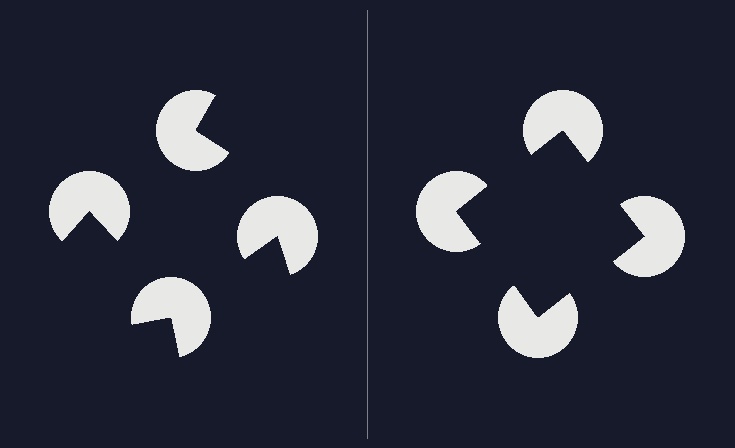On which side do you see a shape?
An illusory square appears on the right side. On the left side the wedge cuts are rotated, so no coherent shape forms.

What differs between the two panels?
The pac-man discs are positioned identically on both sides; only the wedge orientations differ. On the right they align to a square; on the left they are misaligned.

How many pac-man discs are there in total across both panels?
8 — 4 on each side.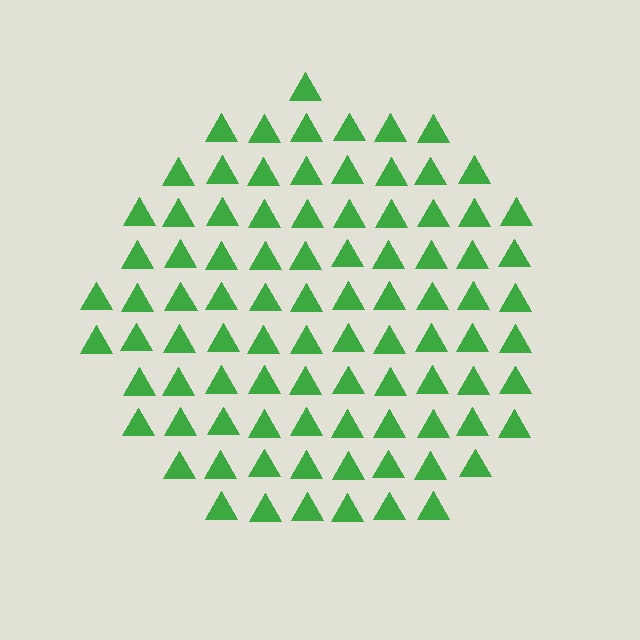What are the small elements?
The small elements are triangles.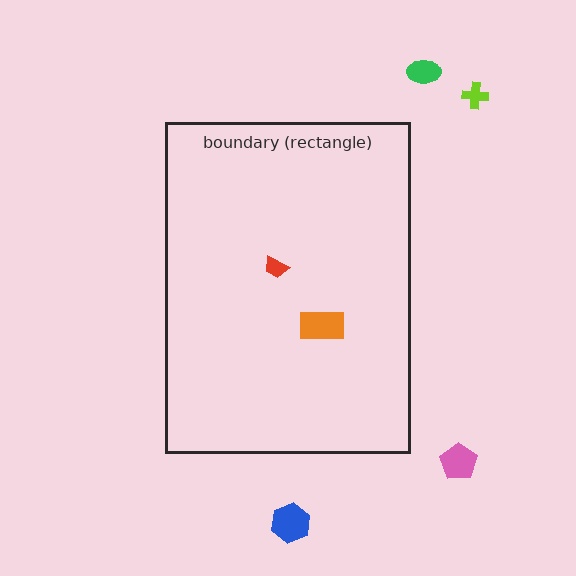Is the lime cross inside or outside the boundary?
Outside.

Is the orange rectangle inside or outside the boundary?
Inside.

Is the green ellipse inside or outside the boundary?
Outside.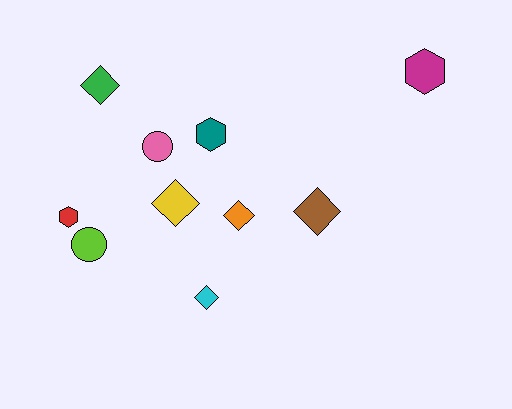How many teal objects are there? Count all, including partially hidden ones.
There is 1 teal object.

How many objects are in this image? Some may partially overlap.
There are 10 objects.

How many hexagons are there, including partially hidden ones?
There are 3 hexagons.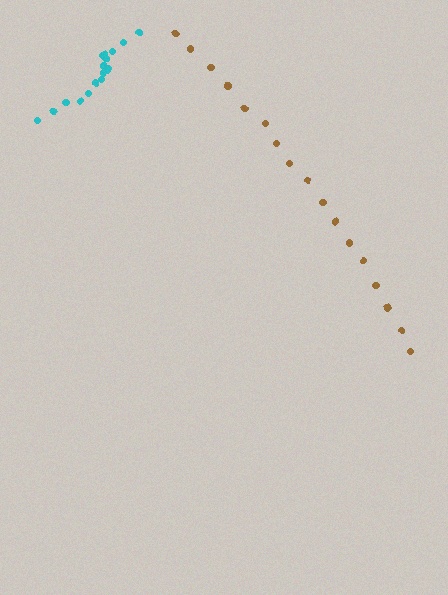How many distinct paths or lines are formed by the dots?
There are 2 distinct paths.